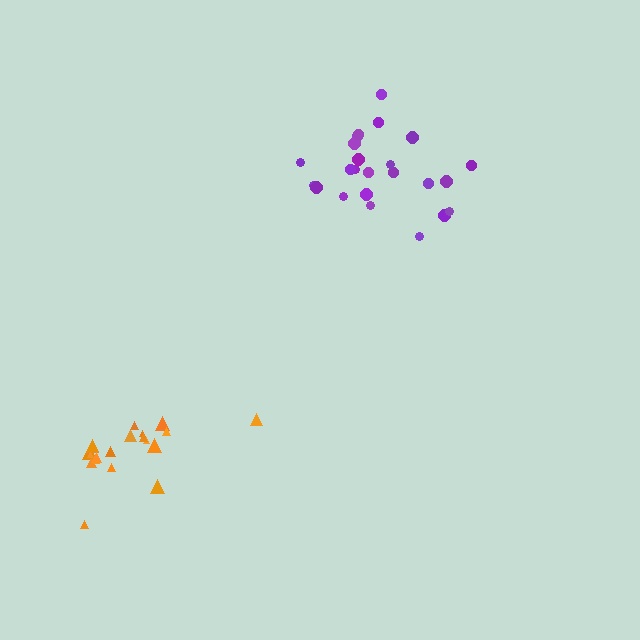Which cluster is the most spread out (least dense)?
Purple.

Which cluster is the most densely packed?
Orange.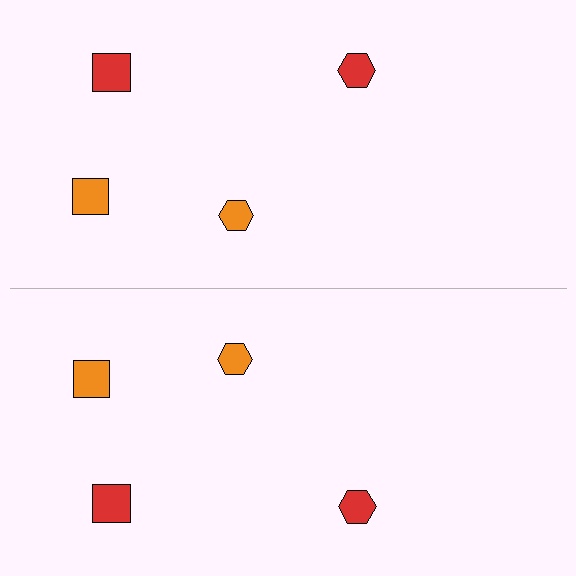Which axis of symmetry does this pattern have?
The pattern has a horizontal axis of symmetry running through the center of the image.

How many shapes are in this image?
There are 8 shapes in this image.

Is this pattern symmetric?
Yes, this pattern has bilateral (reflection) symmetry.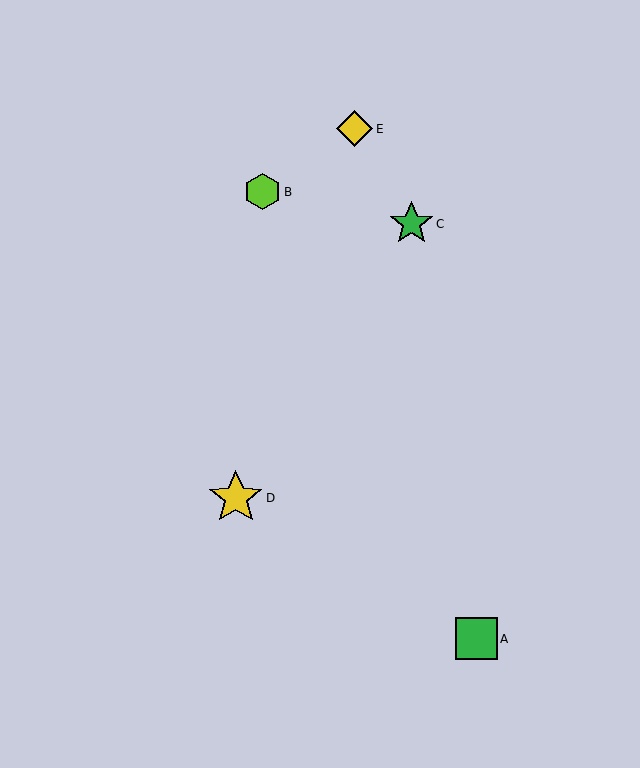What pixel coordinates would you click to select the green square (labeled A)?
Click at (476, 639) to select the green square A.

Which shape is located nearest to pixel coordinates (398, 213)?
The green star (labeled C) at (411, 224) is nearest to that location.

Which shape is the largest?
The yellow star (labeled D) is the largest.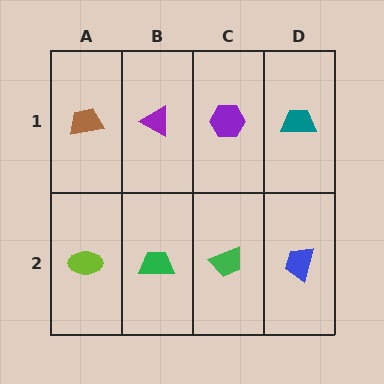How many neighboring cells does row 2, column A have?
2.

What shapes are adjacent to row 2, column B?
A purple triangle (row 1, column B), a lime ellipse (row 2, column A), a green trapezoid (row 2, column C).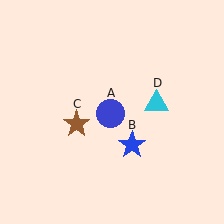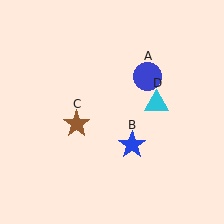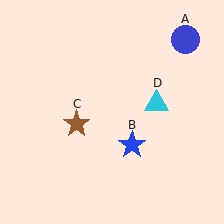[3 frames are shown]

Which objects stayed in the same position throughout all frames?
Blue star (object B) and brown star (object C) and cyan triangle (object D) remained stationary.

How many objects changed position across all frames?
1 object changed position: blue circle (object A).